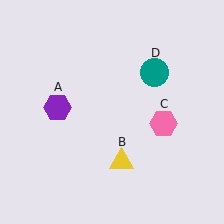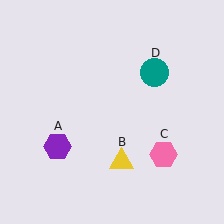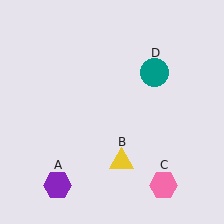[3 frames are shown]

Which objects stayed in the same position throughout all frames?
Yellow triangle (object B) and teal circle (object D) remained stationary.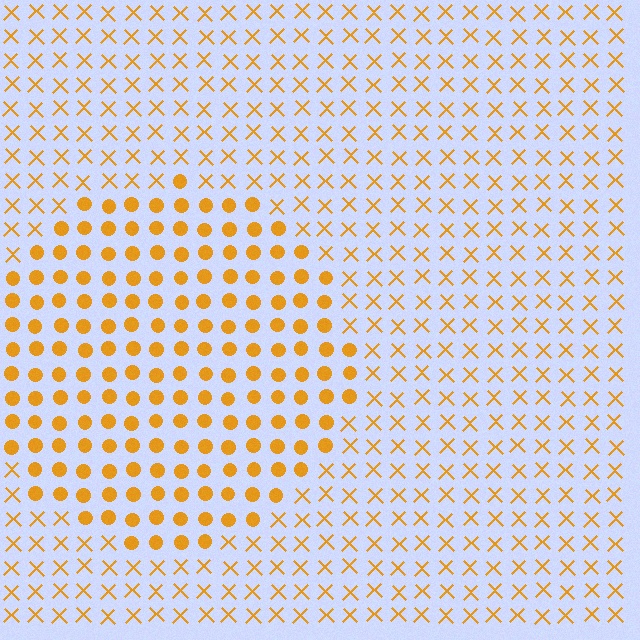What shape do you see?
I see a circle.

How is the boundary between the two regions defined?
The boundary is defined by a change in element shape: circles inside vs. X marks outside. All elements share the same color and spacing.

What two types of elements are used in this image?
The image uses circles inside the circle region and X marks outside it.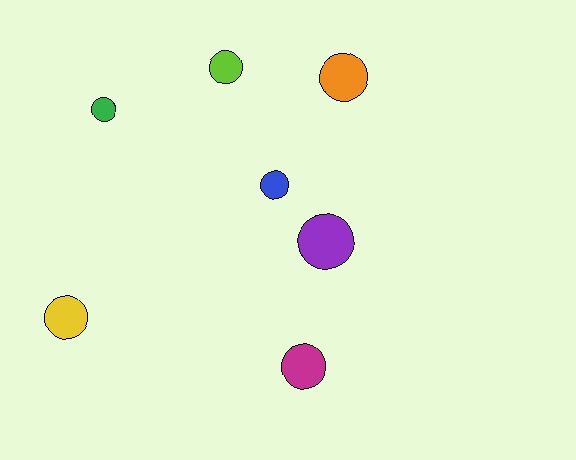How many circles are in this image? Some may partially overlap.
There are 7 circles.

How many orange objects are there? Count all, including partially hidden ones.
There is 1 orange object.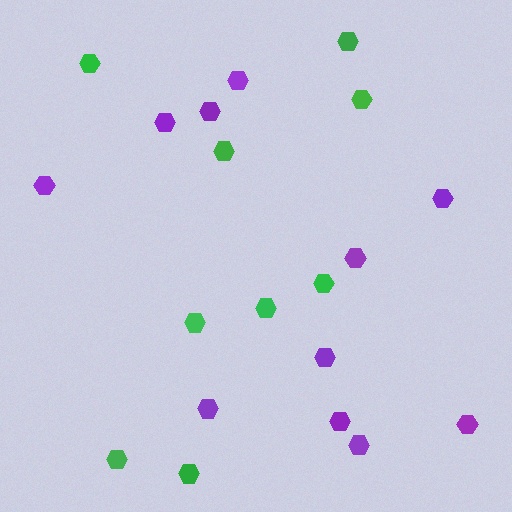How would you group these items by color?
There are 2 groups: one group of purple hexagons (11) and one group of green hexagons (9).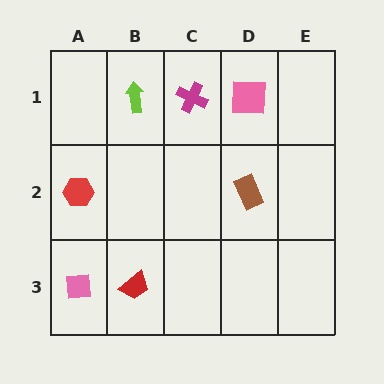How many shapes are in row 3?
2 shapes.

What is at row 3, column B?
A red trapezoid.